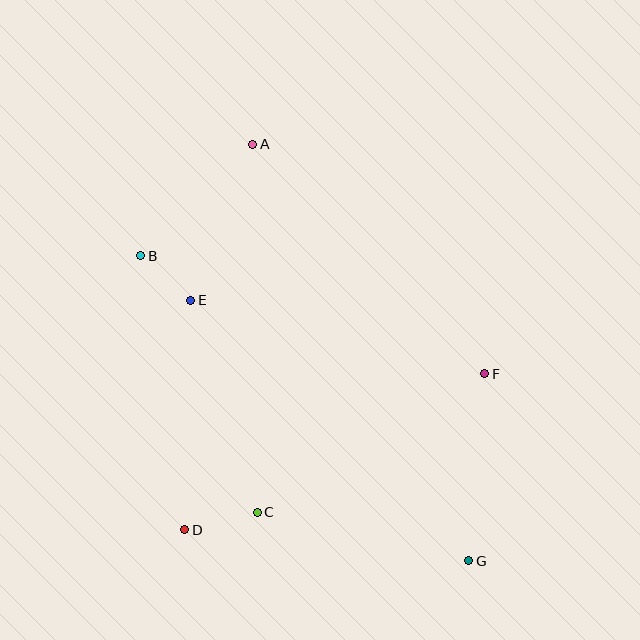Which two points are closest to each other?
Points B and E are closest to each other.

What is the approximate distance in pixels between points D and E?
The distance between D and E is approximately 230 pixels.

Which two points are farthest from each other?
Points A and G are farthest from each other.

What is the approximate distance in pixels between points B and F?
The distance between B and F is approximately 363 pixels.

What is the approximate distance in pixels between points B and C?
The distance between B and C is approximately 281 pixels.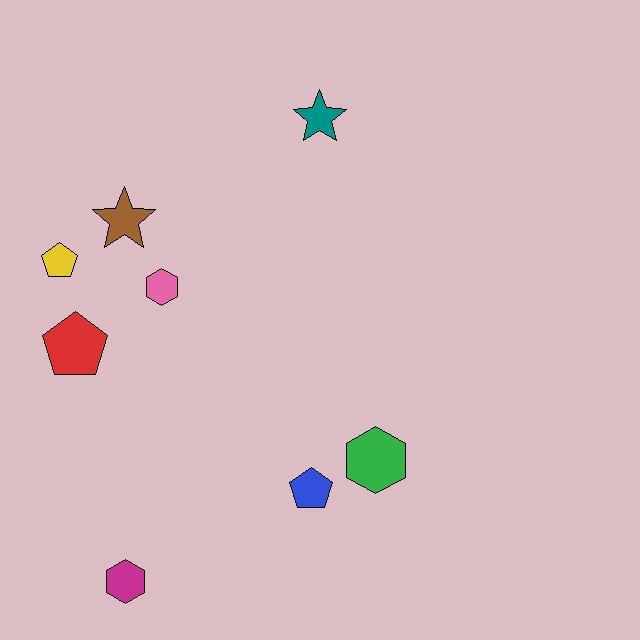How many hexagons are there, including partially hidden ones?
There are 3 hexagons.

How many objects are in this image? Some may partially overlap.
There are 8 objects.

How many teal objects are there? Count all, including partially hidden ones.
There is 1 teal object.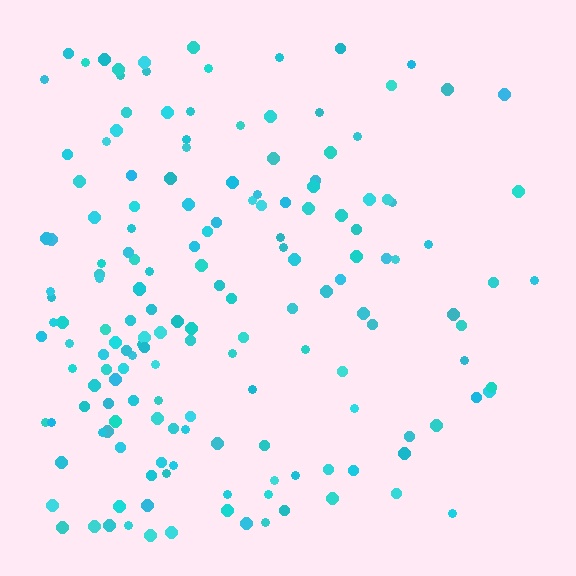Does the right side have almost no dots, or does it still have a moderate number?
Still a moderate number, just noticeably fewer than the left.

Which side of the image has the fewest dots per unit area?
The right.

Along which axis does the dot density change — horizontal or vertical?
Horizontal.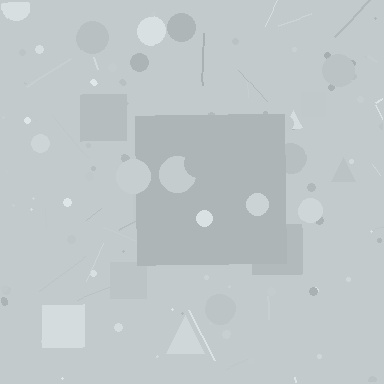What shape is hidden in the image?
A square is hidden in the image.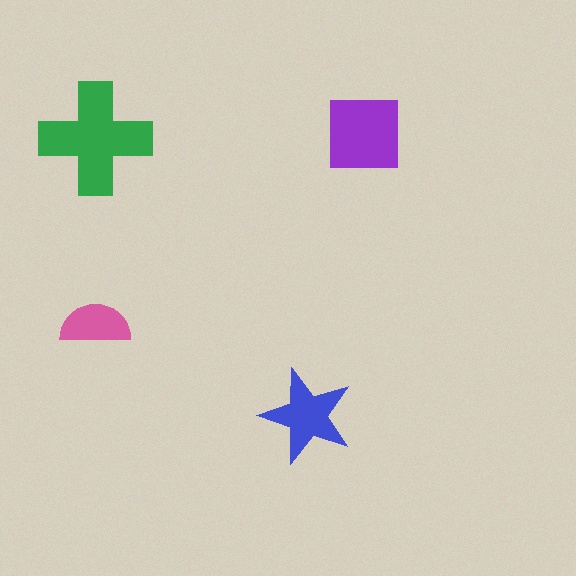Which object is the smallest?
The pink semicircle.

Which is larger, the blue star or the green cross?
The green cross.